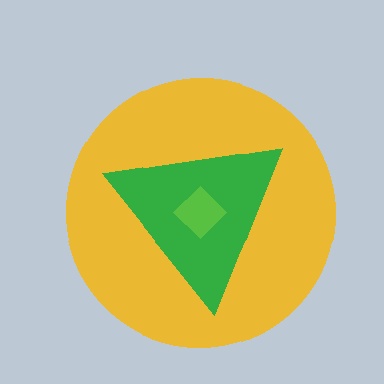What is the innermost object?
The lime diamond.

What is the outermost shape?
The yellow circle.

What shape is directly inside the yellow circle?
The green triangle.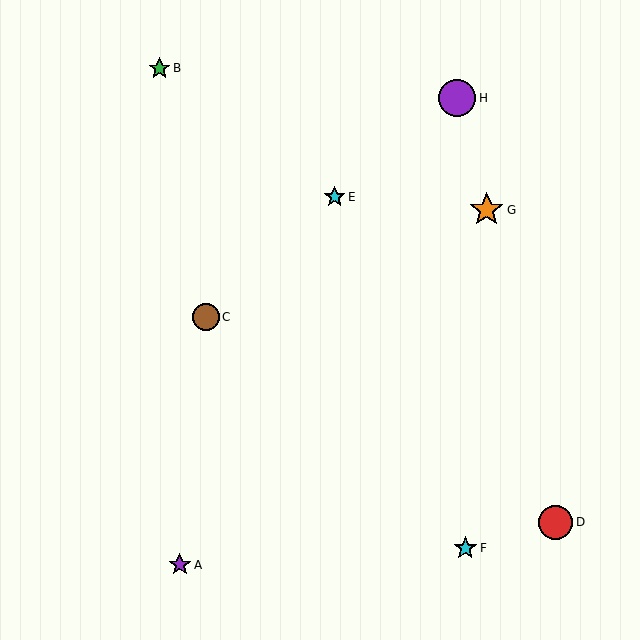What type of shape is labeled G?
Shape G is an orange star.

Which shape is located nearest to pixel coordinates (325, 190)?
The cyan star (labeled E) at (335, 197) is nearest to that location.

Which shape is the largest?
The purple circle (labeled H) is the largest.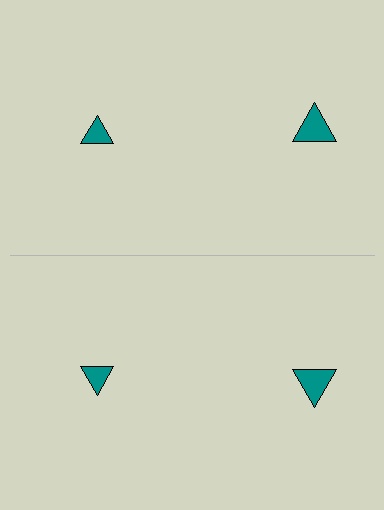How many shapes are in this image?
There are 4 shapes in this image.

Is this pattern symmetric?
Yes, this pattern has bilateral (reflection) symmetry.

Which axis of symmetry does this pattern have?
The pattern has a horizontal axis of symmetry running through the center of the image.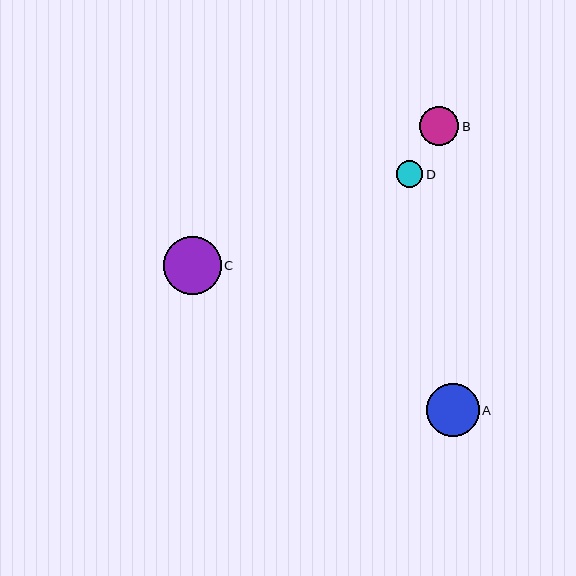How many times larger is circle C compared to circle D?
Circle C is approximately 2.2 times the size of circle D.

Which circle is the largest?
Circle C is the largest with a size of approximately 58 pixels.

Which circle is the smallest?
Circle D is the smallest with a size of approximately 26 pixels.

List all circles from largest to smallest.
From largest to smallest: C, A, B, D.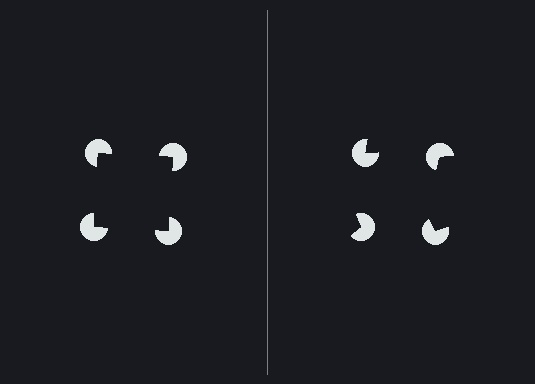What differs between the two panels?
The pac-man discs are positioned identically on both sides; only the wedge orientations differ. On the left they align to a square; on the right they are misaligned.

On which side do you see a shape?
An illusory square appears on the left side. On the right side the wedge cuts are rotated, so no coherent shape forms.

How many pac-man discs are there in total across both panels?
8 — 4 on each side.